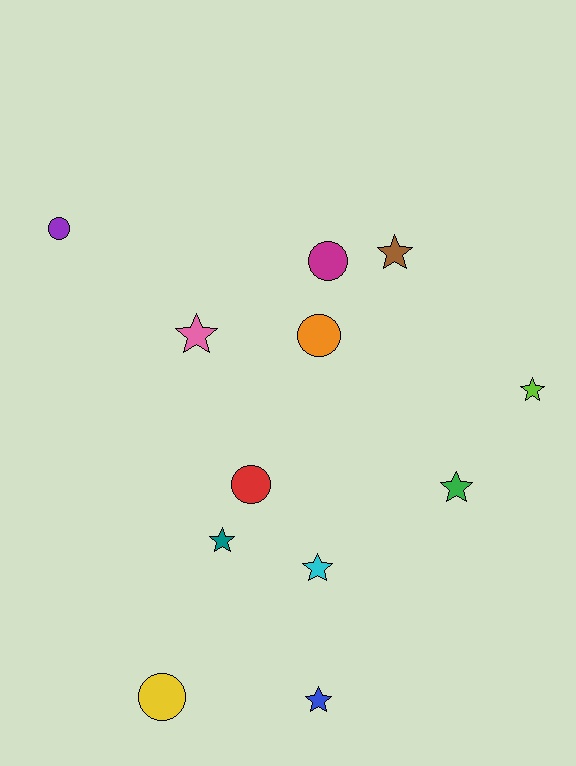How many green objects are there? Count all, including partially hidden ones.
There is 1 green object.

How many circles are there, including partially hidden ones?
There are 5 circles.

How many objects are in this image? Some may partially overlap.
There are 12 objects.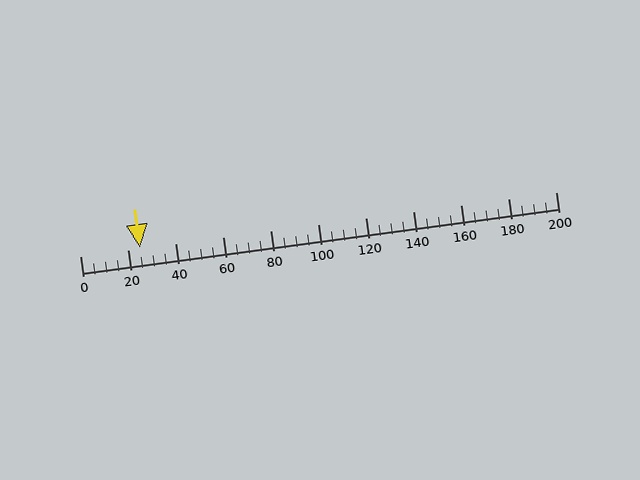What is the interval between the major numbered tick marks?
The major tick marks are spaced 20 units apart.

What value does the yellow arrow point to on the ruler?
The yellow arrow points to approximately 25.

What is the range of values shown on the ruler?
The ruler shows values from 0 to 200.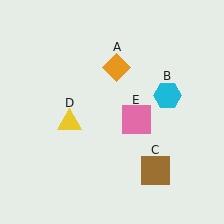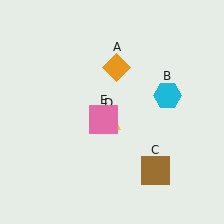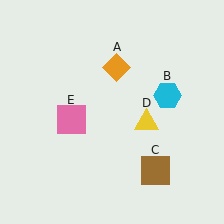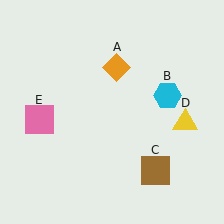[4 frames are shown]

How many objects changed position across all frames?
2 objects changed position: yellow triangle (object D), pink square (object E).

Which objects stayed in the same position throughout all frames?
Orange diamond (object A) and cyan hexagon (object B) and brown square (object C) remained stationary.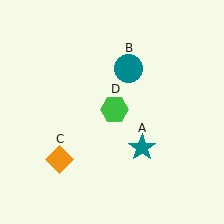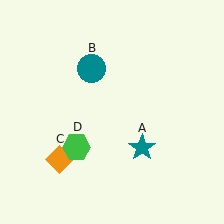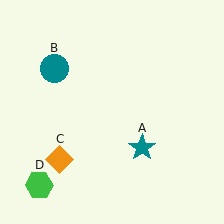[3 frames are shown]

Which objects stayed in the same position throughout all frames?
Teal star (object A) and orange diamond (object C) remained stationary.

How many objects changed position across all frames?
2 objects changed position: teal circle (object B), green hexagon (object D).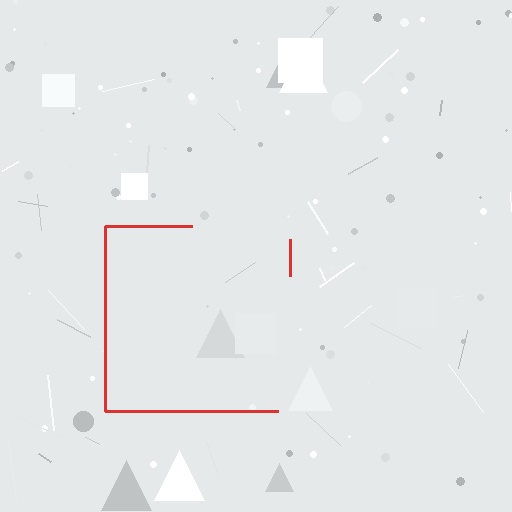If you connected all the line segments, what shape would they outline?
They would outline a square.